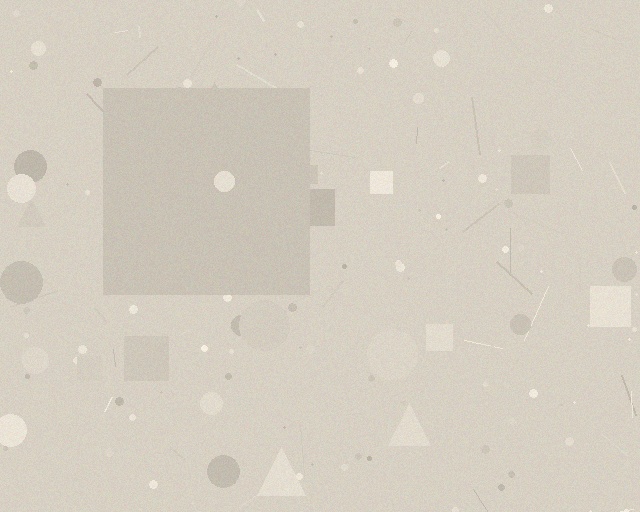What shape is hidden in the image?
A square is hidden in the image.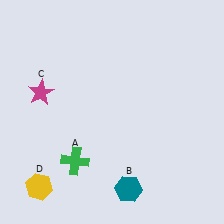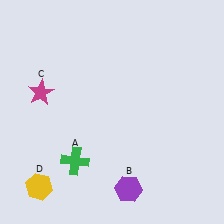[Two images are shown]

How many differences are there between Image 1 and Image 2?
There is 1 difference between the two images.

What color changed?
The hexagon (B) changed from teal in Image 1 to purple in Image 2.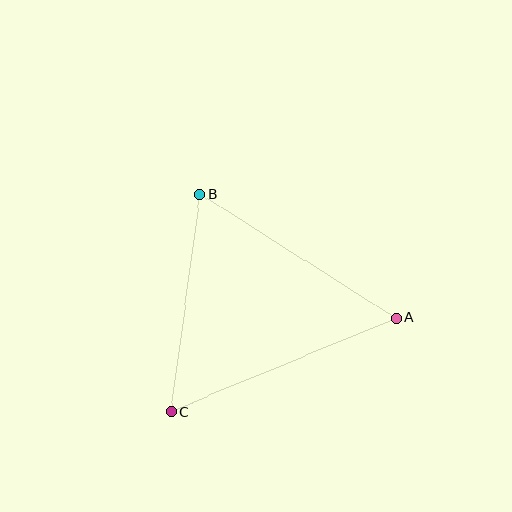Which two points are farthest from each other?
Points A and C are farthest from each other.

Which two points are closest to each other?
Points B and C are closest to each other.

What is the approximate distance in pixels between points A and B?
The distance between A and B is approximately 231 pixels.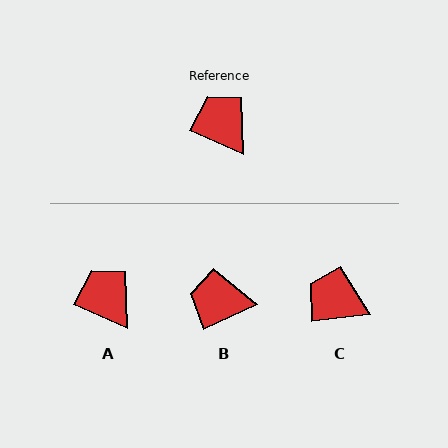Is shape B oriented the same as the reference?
No, it is off by about 48 degrees.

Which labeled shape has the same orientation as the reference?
A.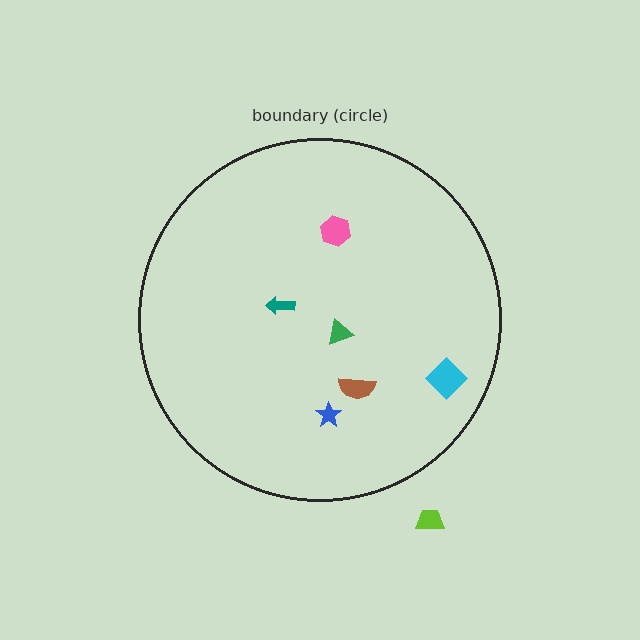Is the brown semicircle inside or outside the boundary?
Inside.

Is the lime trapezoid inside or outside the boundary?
Outside.